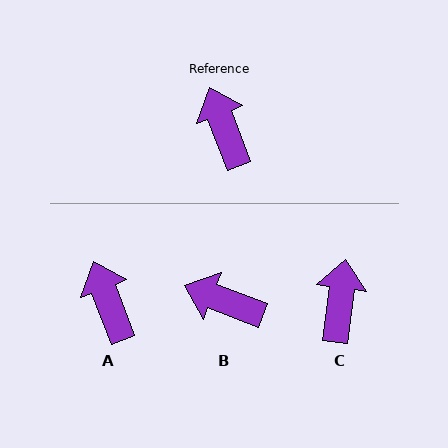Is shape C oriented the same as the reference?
No, it is off by about 28 degrees.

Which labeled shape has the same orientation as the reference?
A.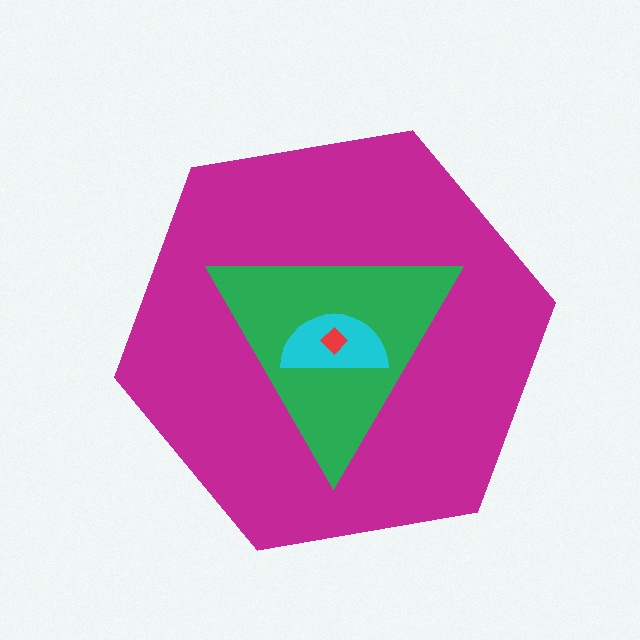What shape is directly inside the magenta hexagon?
The green triangle.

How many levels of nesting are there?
4.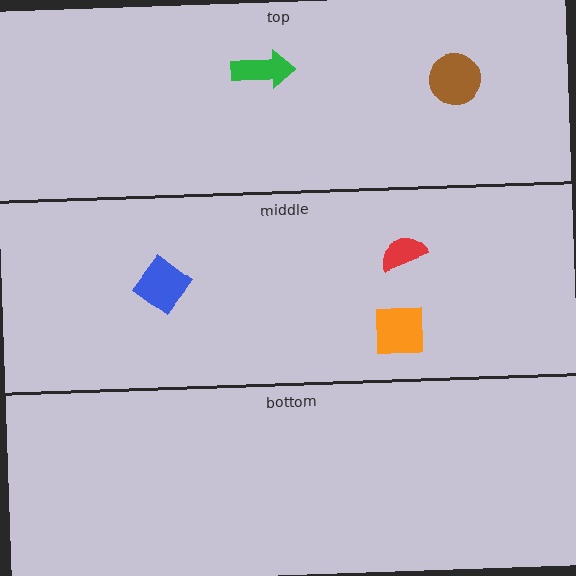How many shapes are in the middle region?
3.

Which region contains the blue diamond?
The middle region.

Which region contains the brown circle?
The top region.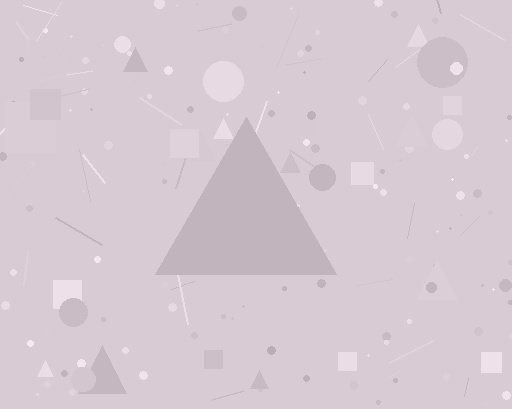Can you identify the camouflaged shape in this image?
The camouflaged shape is a triangle.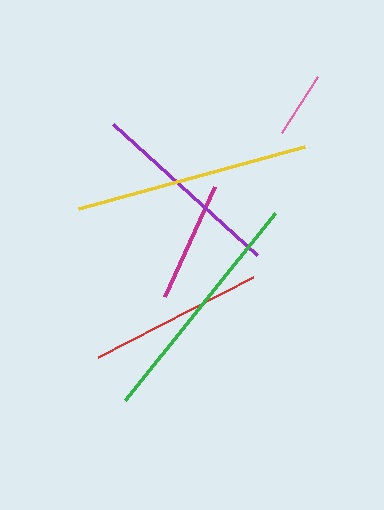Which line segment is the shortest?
The pink line is the shortest at approximately 66 pixels.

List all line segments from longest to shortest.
From longest to shortest: green, yellow, purple, red, magenta, pink.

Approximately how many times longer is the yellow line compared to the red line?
The yellow line is approximately 1.3 times the length of the red line.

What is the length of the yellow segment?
The yellow segment is approximately 234 pixels long.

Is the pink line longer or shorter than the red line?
The red line is longer than the pink line.